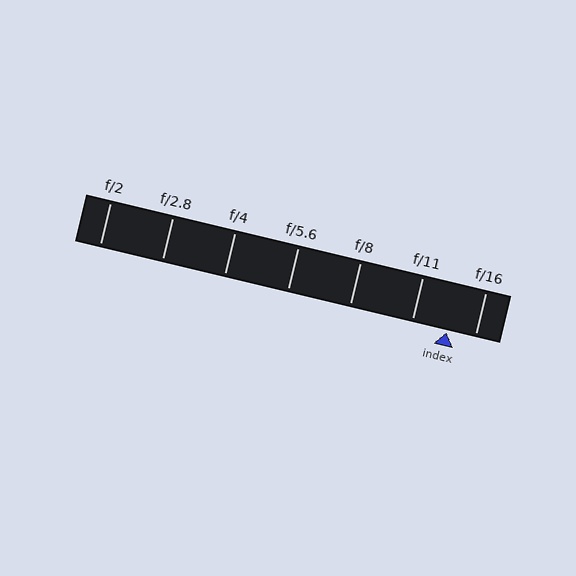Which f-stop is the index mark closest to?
The index mark is closest to f/16.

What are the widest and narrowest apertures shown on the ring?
The widest aperture shown is f/2 and the narrowest is f/16.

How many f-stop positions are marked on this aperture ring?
There are 7 f-stop positions marked.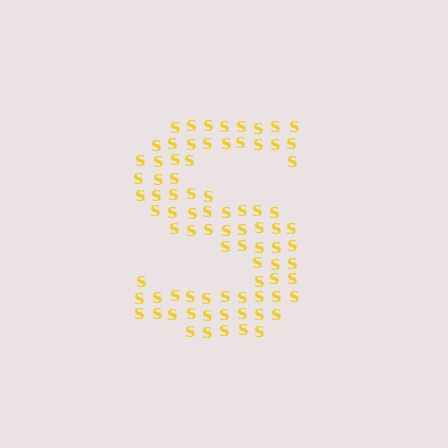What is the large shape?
The large shape is the letter S.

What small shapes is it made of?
It is made of small letter S's.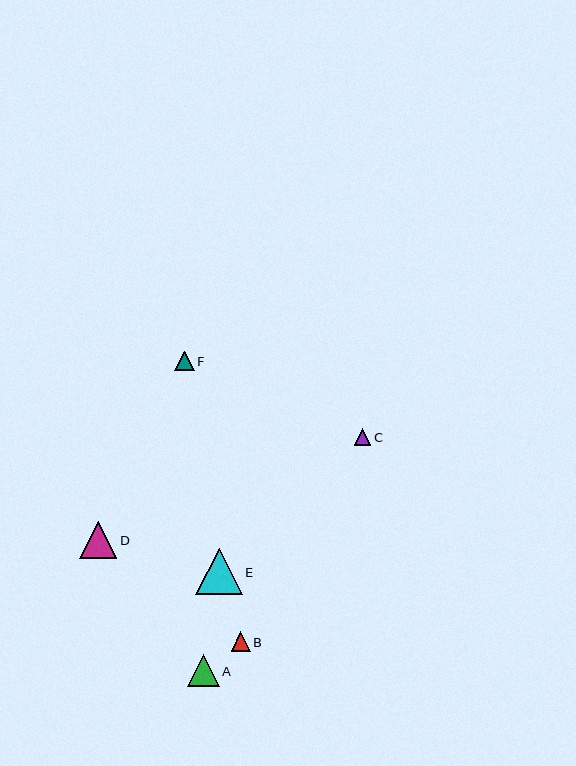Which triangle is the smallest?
Triangle C is the smallest with a size of approximately 17 pixels.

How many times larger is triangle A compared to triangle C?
Triangle A is approximately 1.9 times the size of triangle C.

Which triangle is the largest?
Triangle E is the largest with a size of approximately 47 pixels.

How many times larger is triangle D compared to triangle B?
Triangle D is approximately 1.9 times the size of triangle B.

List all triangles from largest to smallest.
From largest to smallest: E, D, A, F, B, C.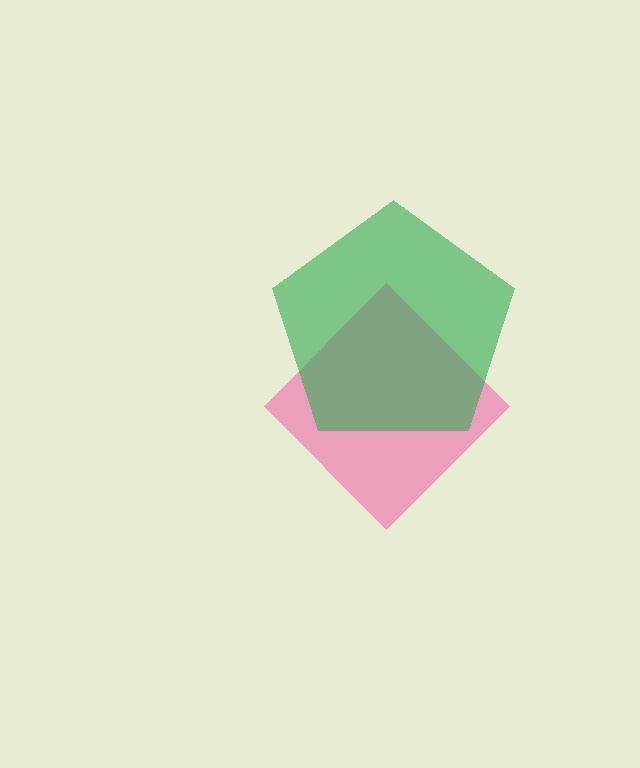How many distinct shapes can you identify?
There are 2 distinct shapes: a pink diamond, a green pentagon.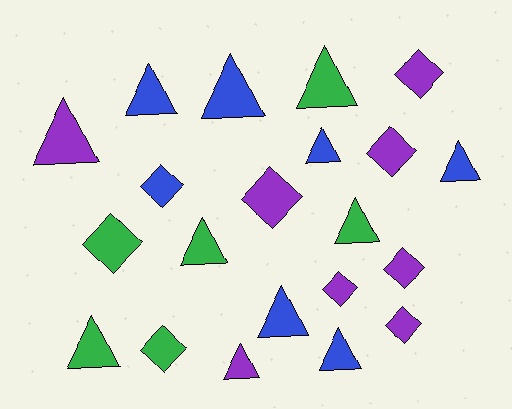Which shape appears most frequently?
Triangle, with 12 objects.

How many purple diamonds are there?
There are 6 purple diamonds.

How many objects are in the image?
There are 21 objects.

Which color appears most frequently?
Purple, with 8 objects.